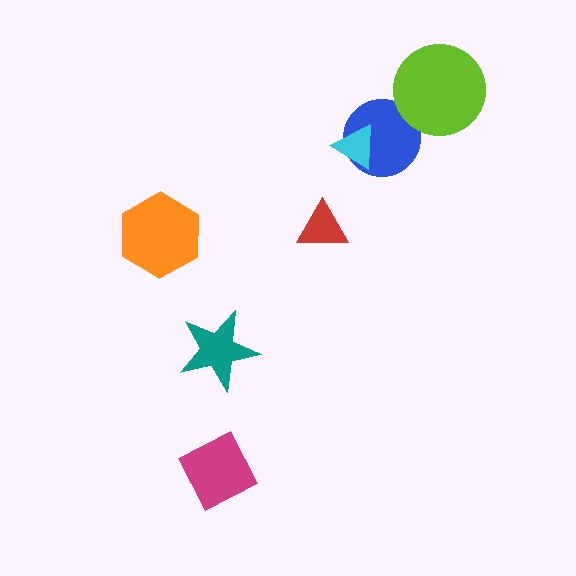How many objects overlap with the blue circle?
2 objects overlap with the blue circle.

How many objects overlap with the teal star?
0 objects overlap with the teal star.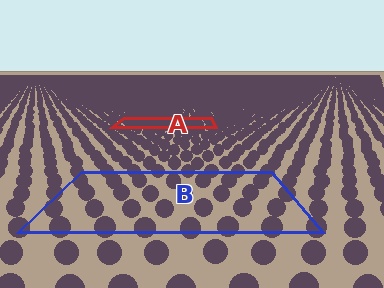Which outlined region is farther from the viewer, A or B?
Region A is farther from the viewer — the texture elements inside it appear smaller and more densely packed.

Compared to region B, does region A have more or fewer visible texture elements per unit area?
Region A has more texture elements per unit area — they are packed more densely because it is farther away.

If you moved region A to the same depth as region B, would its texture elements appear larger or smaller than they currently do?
They would appear larger. At a closer depth, the same texture elements are projected at a bigger on-screen size.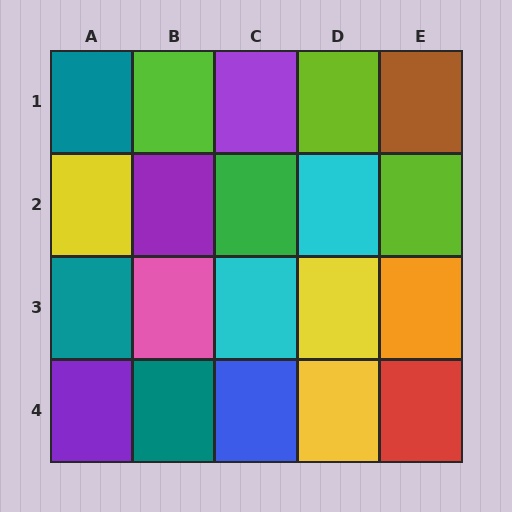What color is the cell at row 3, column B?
Pink.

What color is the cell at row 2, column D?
Cyan.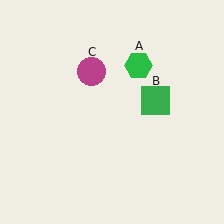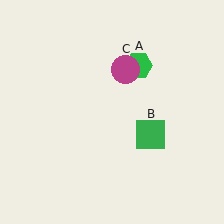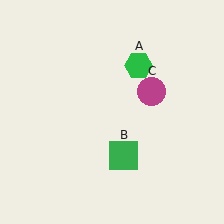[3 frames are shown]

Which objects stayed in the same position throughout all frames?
Green hexagon (object A) remained stationary.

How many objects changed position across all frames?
2 objects changed position: green square (object B), magenta circle (object C).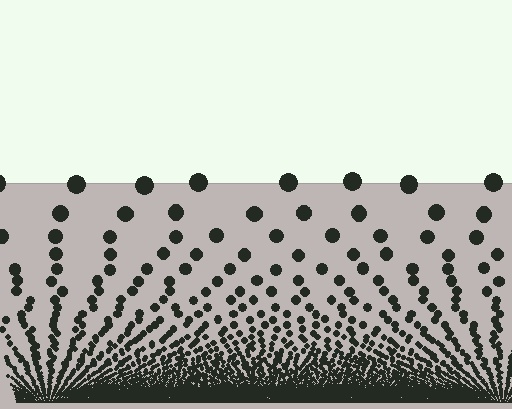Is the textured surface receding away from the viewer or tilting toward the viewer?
The surface appears to tilt toward the viewer. Texture elements get larger and sparser toward the top.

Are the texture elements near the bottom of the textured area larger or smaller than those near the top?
Smaller. The gradient is inverted — elements near the bottom are smaller and denser.